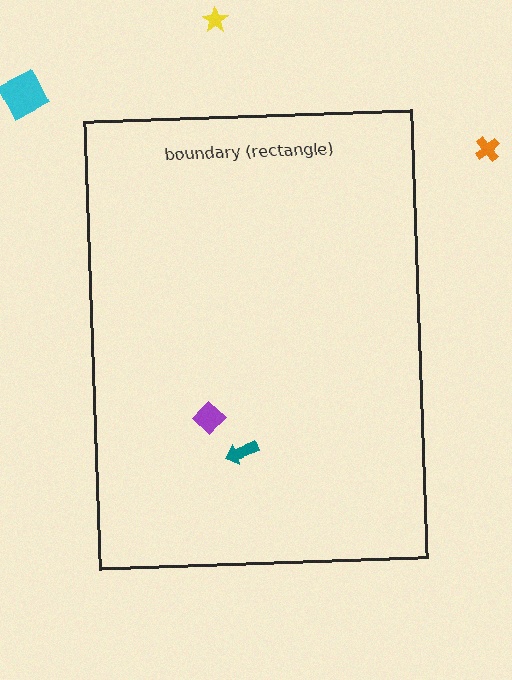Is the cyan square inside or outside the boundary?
Outside.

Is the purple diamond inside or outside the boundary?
Inside.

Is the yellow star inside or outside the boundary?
Outside.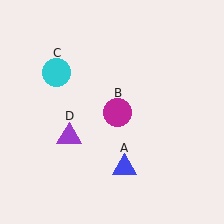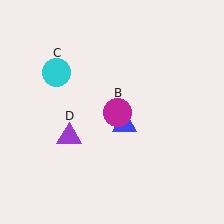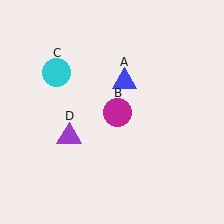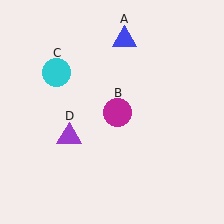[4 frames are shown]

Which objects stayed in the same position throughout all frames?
Magenta circle (object B) and cyan circle (object C) and purple triangle (object D) remained stationary.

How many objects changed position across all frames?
1 object changed position: blue triangle (object A).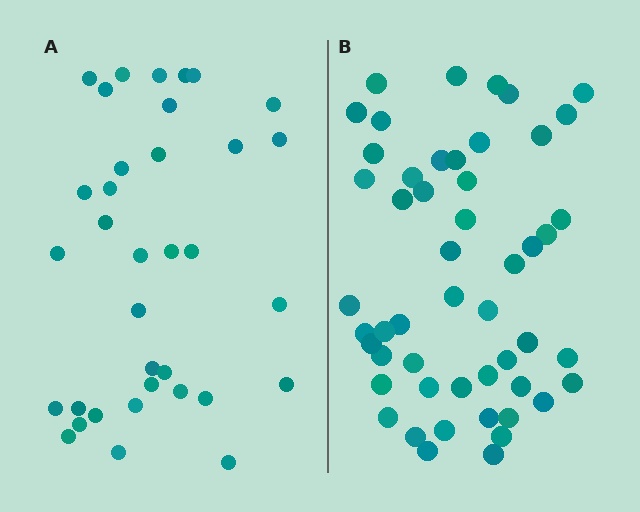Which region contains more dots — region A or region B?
Region B (the right region) has more dots.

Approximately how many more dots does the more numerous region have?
Region B has approximately 15 more dots than region A.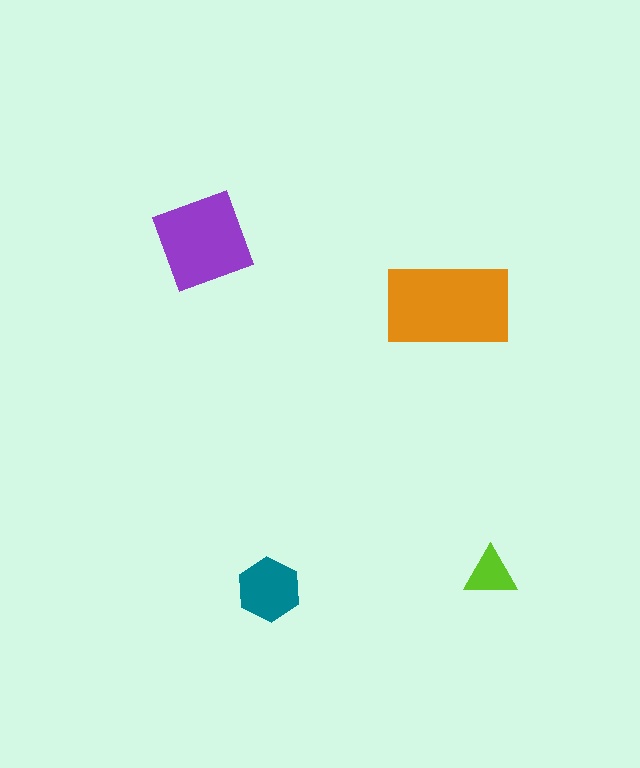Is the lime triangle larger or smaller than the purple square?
Smaller.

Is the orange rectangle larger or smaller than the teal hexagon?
Larger.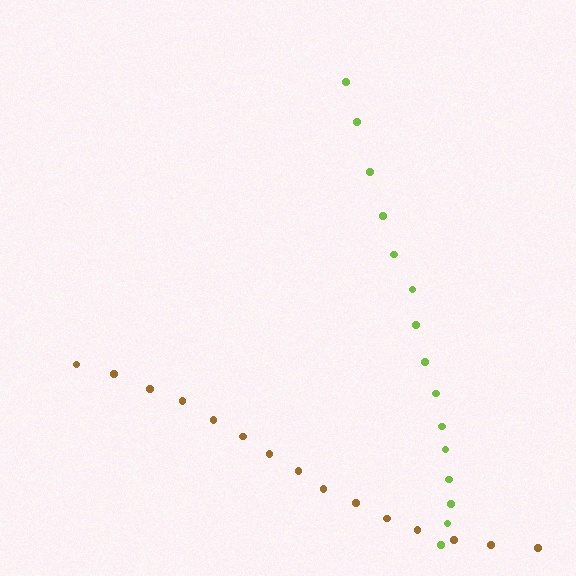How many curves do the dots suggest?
There are 2 distinct paths.